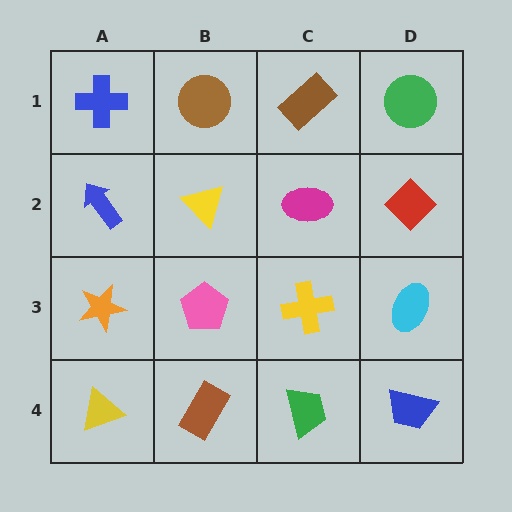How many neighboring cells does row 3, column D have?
3.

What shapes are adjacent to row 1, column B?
A yellow triangle (row 2, column B), a blue cross (row 1, column A), a brown rectangle (row 1, column C).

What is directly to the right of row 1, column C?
A green circle.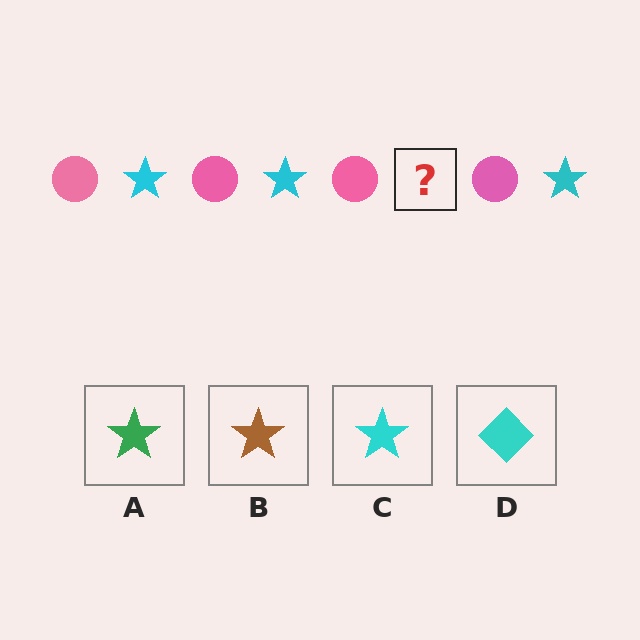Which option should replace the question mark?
Option C.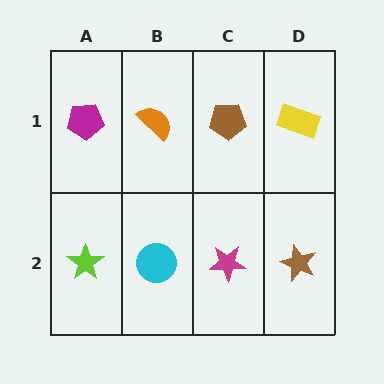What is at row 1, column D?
A yellow rectangle.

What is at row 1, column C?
A brown pentagon.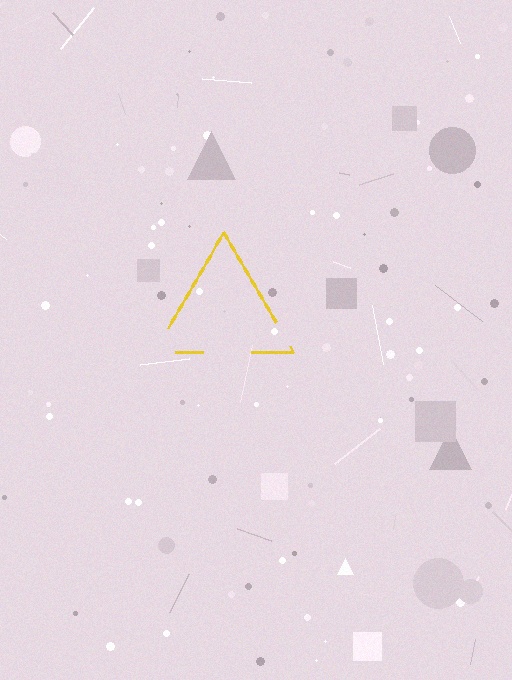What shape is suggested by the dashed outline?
The dashed outline suggests a triangle.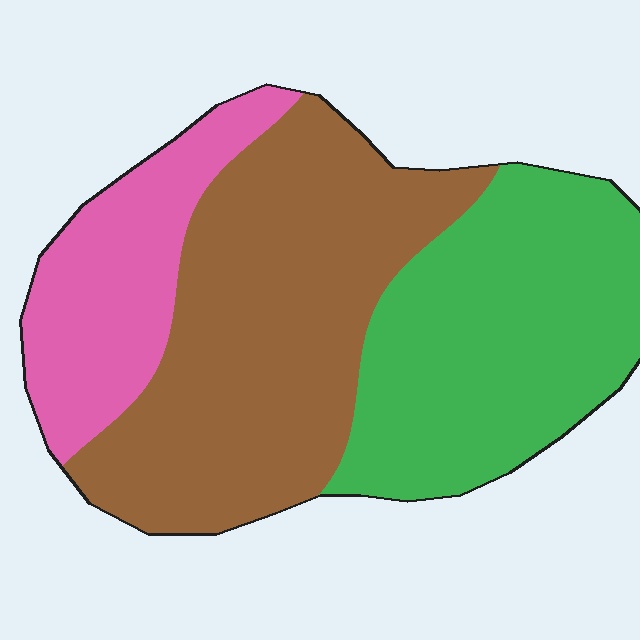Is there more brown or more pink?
Brown.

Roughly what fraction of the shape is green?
Green covers around 35% of the shape.